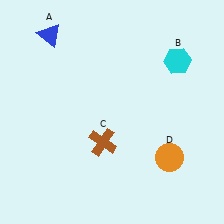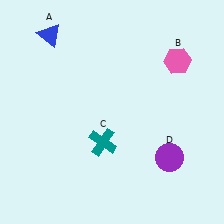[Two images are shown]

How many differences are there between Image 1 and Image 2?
There are 3 differences between the two images.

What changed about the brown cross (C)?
In Image 1, C is brown. In Image 2, it changed to teal.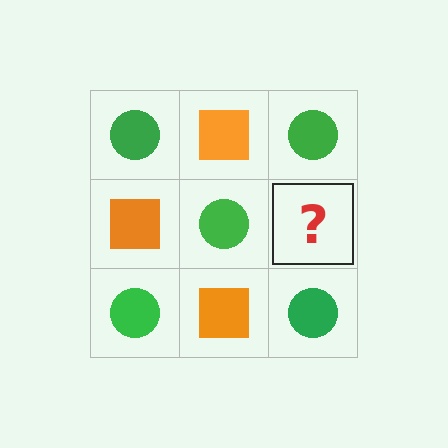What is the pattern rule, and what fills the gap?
The rule is that it alternates green circle and orange square in a checkerboard pattern. The gap should be filled with an orange square.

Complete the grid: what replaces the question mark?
The question mark should be replaced with an orange square.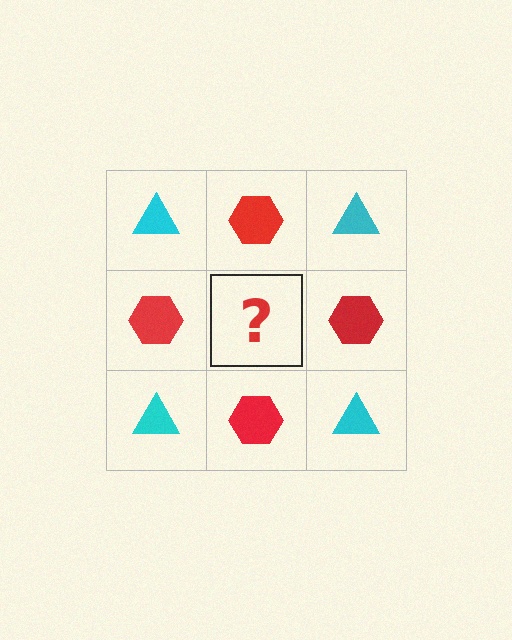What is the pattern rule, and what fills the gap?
The rule is that it alternates cyan triangle and red hexagon in a checkerboard pattern. The gap should be filled with a cyan triangle.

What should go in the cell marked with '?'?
The missing cell should contain a cyan triangle.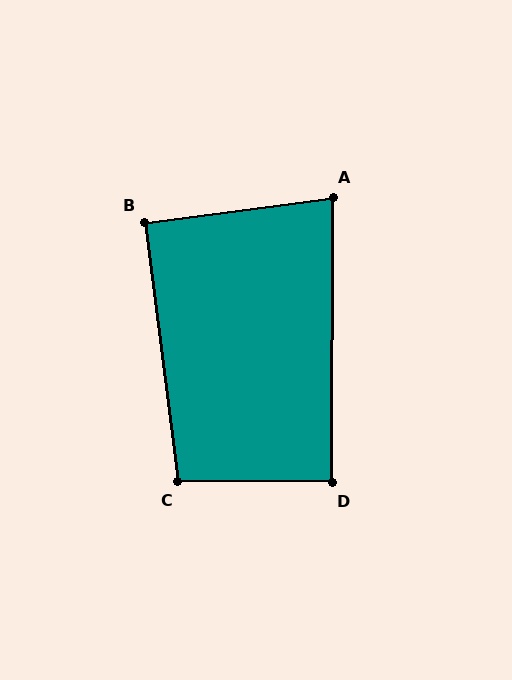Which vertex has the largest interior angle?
C, at approximately 98 degrees.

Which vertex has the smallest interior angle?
A, at approximately 82 degrees.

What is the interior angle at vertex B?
Approximately 90 degrees (approximately right).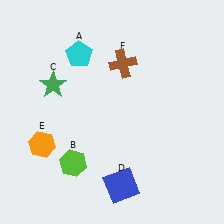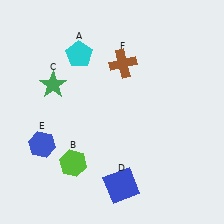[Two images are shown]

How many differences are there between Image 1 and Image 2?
There is 1 difference between the two images.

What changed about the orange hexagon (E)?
In Image 1, E is orange. In Image 2, it changed to blue.